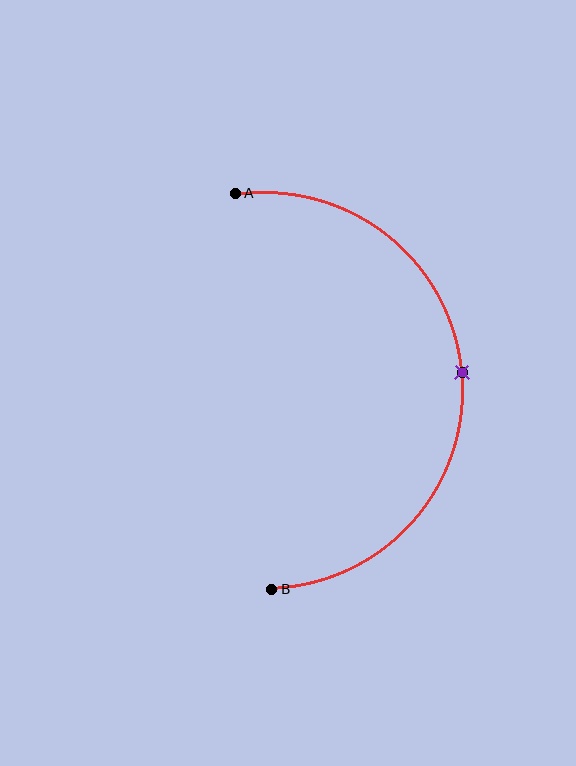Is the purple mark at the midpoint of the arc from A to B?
Yes. The purple mark lies on the arc at equal arc-length from both A and B — it is the arc midpoint.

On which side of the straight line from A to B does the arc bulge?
The arc bulges to the right of the straight line connecting A and B.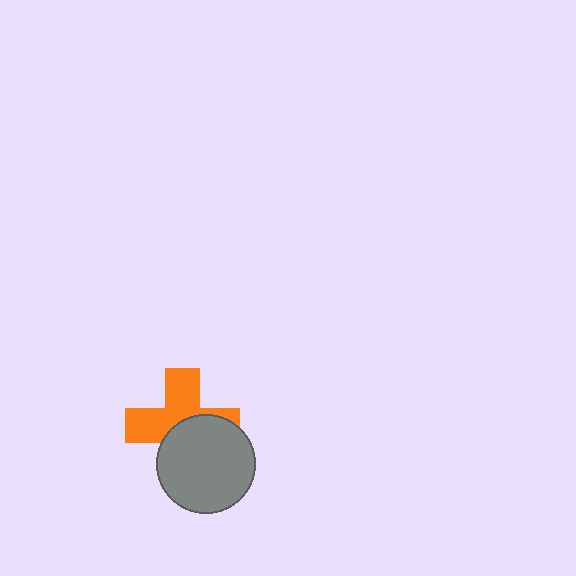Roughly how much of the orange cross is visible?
About half of it is visible (roughly 53%).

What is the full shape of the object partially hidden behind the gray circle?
The partially hidden object is an orange cross.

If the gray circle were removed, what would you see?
You would see the complete orange cross.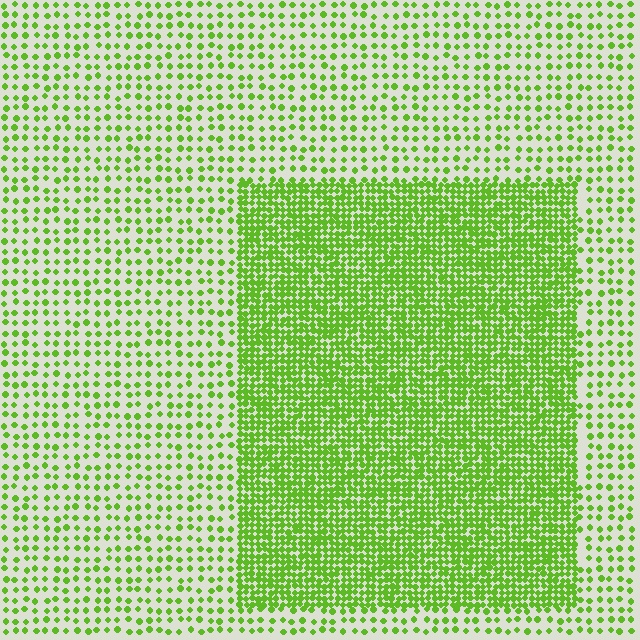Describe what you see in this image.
The image contains small lime elements arranged at two different densities. A rectangle-shaped region is visible where the elements are more densely packed than the surrounding area.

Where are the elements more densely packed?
The elements are more densely packed inside the rectangle boundary.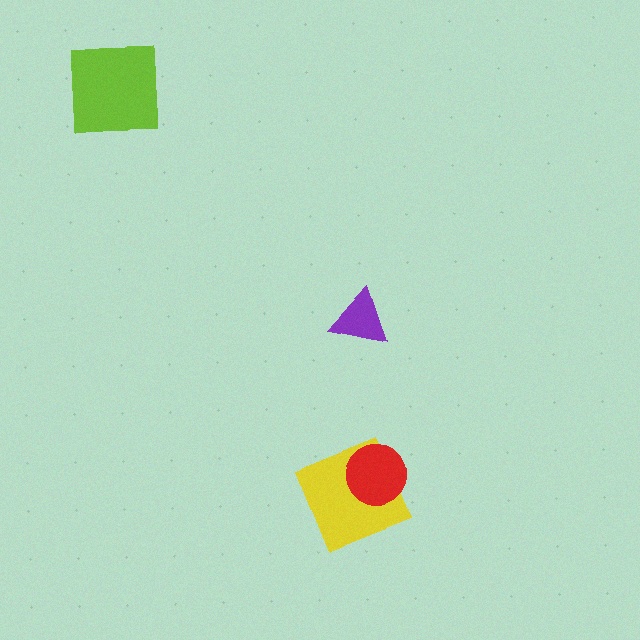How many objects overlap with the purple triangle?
0 objects overlap with the purple triangle.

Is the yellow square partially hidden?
Yes, it is partially covered by another shape.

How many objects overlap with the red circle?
1 object overlaps with the red circle.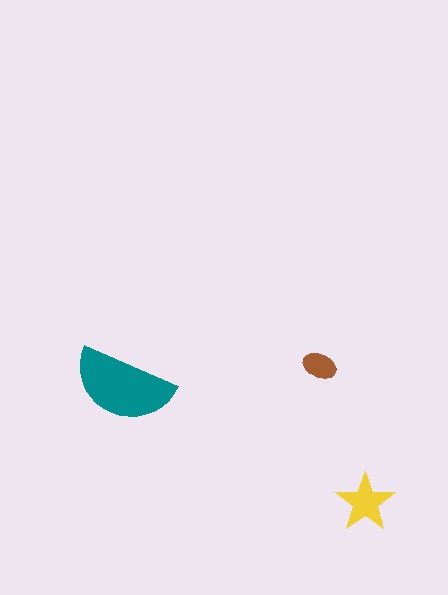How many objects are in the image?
There are 3 objects in the image.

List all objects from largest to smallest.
The teal semicircle, the yellow star, the brown ellipse.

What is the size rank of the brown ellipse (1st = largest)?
3rd.